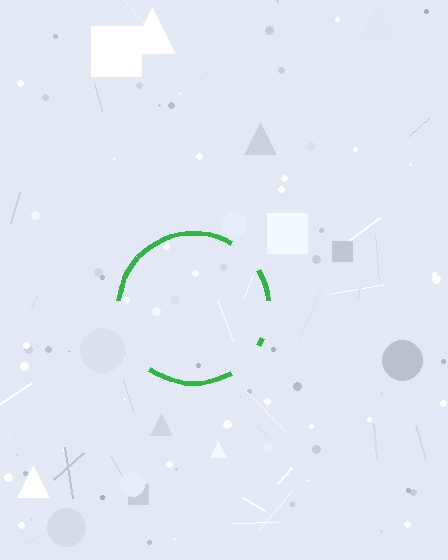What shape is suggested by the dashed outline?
The dashed outline suggests a circle.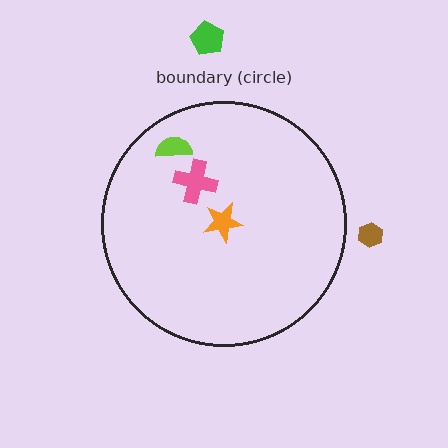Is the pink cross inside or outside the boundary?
Inside.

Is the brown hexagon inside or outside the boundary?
Outside.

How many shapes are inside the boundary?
3 inside, 2 outside.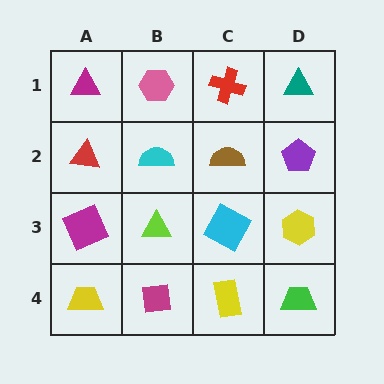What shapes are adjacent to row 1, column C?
A brown semicircle (row 2, column C), a pink hexagon (row 1, column B), a teal triangle (row 1, column D).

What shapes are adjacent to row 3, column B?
A cyan semicircle (row 2, column B), a magenta square (row 4, column B), a magenta square (row 3, column A), a cyan square (row 3, column C).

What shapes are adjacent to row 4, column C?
A cyan square (row 3, column C), a magenta square (row 4, column B), a green trapezoid (row 4, column D).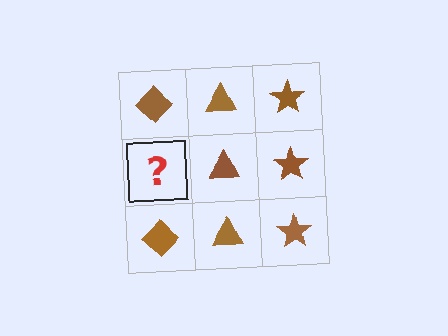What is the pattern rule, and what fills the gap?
The rule is that each column has a consistent shape. The gap should be filled with a brown diamond.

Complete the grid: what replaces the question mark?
The question mark should be replaced with a brown diamond.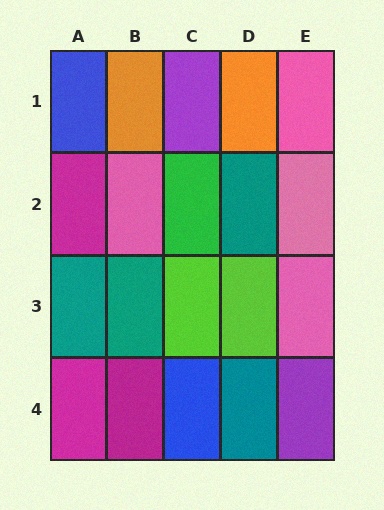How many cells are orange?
2 cells are orange.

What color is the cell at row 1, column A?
Blue.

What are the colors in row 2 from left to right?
Magenta, pink, green, teal, pink.